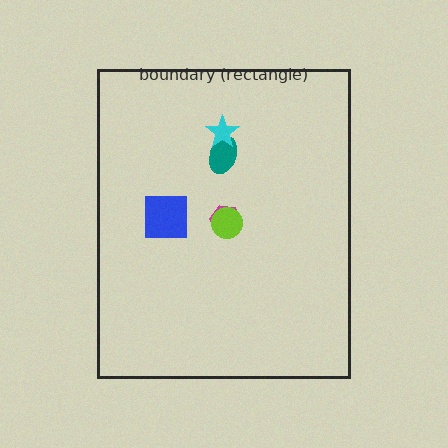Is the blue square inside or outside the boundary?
Inside.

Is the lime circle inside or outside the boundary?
Inside.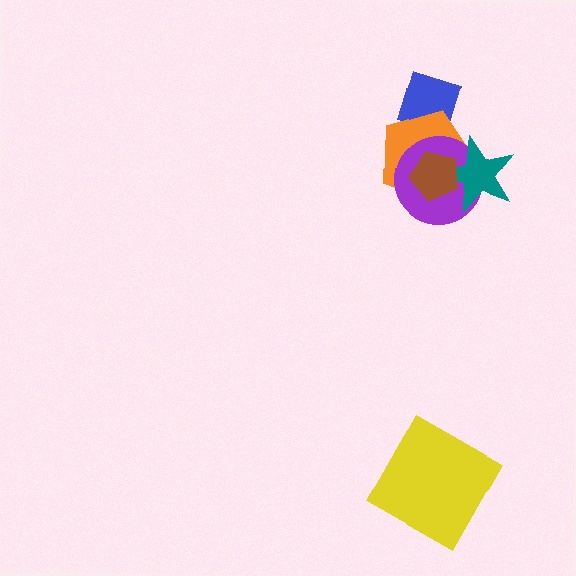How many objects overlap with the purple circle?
3 objects overlap with the purple circle.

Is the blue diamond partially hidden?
Yes, it is partially covered by another shape.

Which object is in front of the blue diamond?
The orange pentagon is in front of the blue diamond.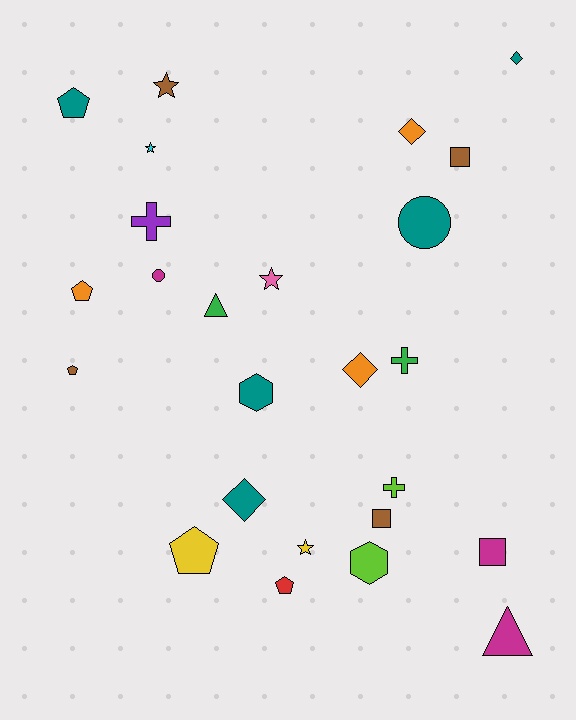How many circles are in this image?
There are 2 circles.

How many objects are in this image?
There are 25 objects.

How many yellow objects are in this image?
There are 2 yellow objects.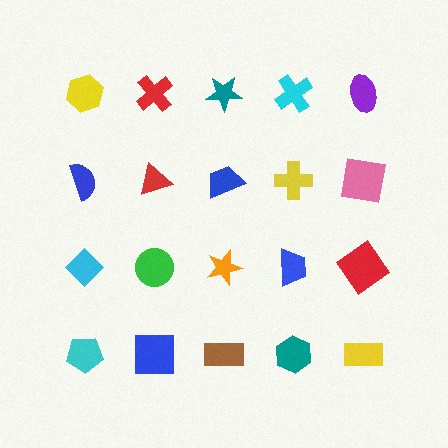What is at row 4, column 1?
A cyan pentagon.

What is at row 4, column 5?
A yellow rectangle.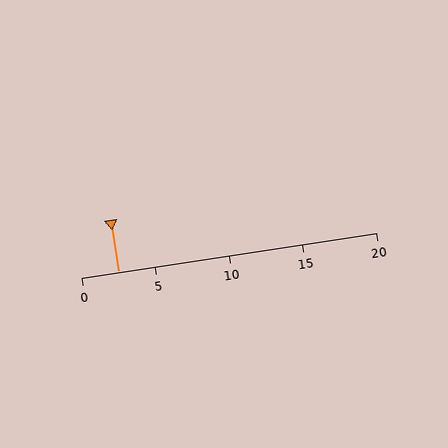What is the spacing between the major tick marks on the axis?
The major ticks are spaced 5 apart.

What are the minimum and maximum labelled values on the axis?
The axis runs from 0 to 20.